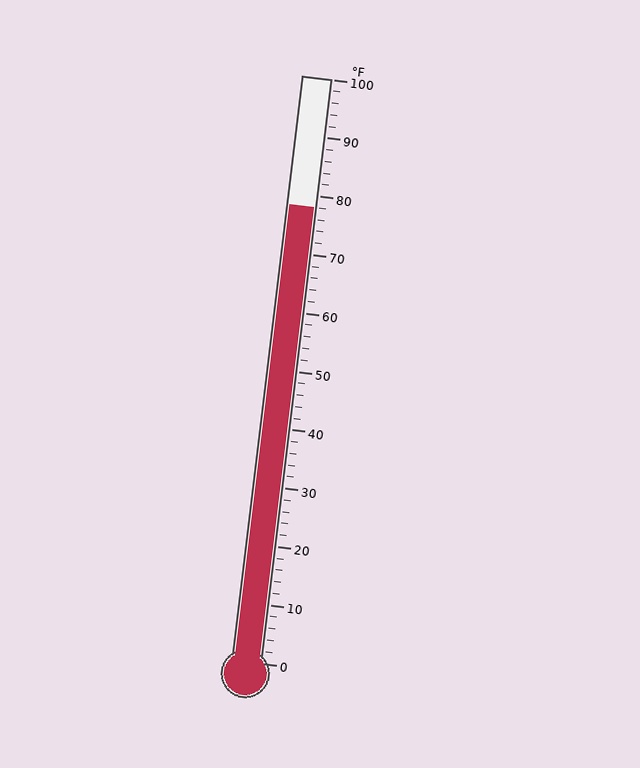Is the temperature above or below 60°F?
The temperature is above 60°F.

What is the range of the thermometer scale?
The thermometer scale ranges from 0°F to 100°F.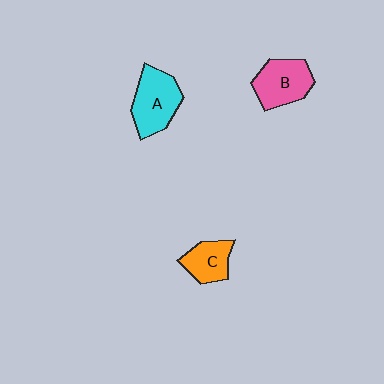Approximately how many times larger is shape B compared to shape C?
Approximately 1.4 times.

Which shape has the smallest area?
Shape C (orange).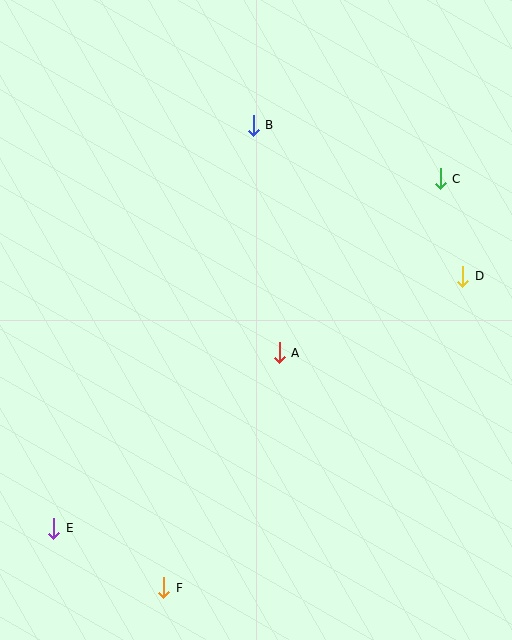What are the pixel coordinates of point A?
Point A is at (279, 353).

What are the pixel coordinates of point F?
Point F is at (164, 588).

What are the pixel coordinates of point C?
Point C is at (440, 179).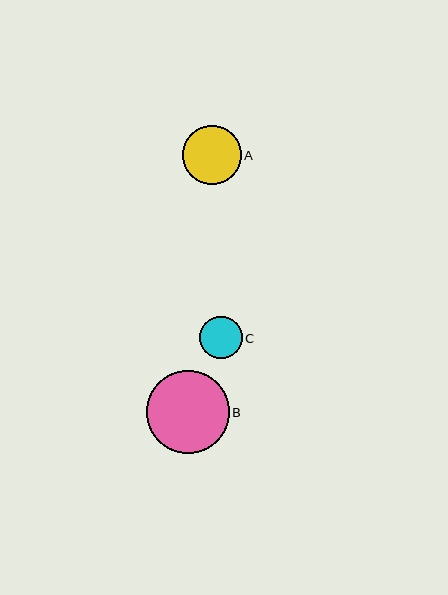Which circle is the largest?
Circle B is the largest with a size of approximately 82 pixels.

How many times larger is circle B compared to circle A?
Circle B is approximately 1.4 times the size of circle A.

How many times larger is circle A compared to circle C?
Circle A is approximately 1.4 times the size of circle C.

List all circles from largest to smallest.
From largest to smallest: B, A, C.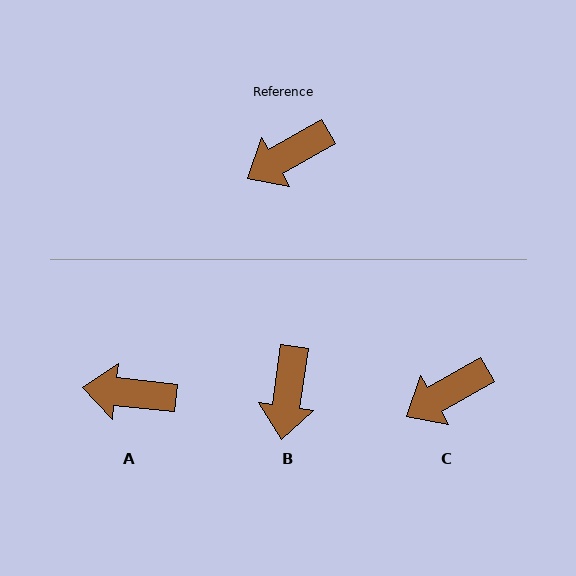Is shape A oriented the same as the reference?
No, it is off by about 37 degrees.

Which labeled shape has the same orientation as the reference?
C.